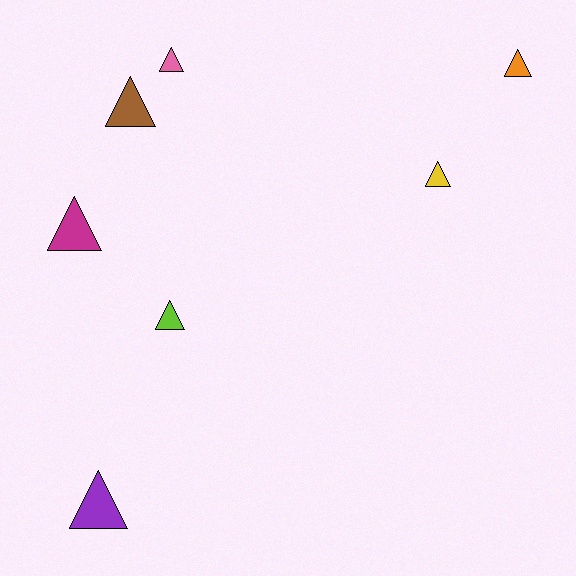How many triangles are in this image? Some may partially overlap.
There are 7 triangles.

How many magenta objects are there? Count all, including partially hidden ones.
There is 1 magenta object.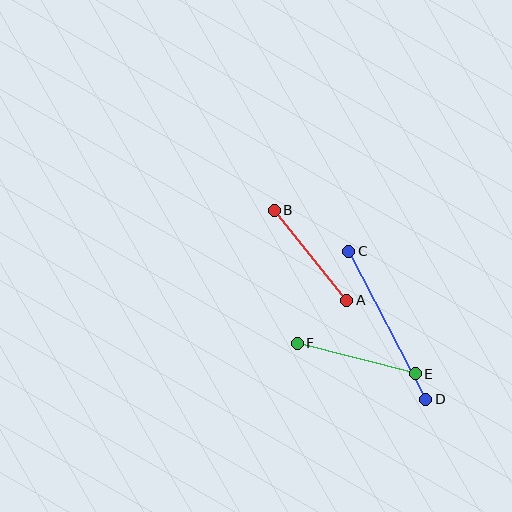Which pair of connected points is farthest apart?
Points C and D are farthest apart.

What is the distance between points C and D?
The distance is approximately 167 pixels.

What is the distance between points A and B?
The distance is approximately 115 pixels.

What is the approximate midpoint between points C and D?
The midpoint is at approximately (387, 325) pixels.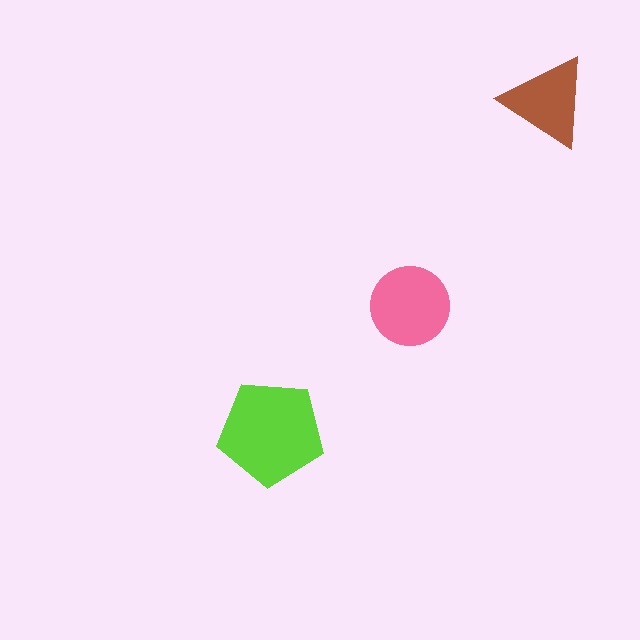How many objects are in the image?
There are 3 objects in the image.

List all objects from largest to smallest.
The lime pentagon, the pink circle, the brown triangle.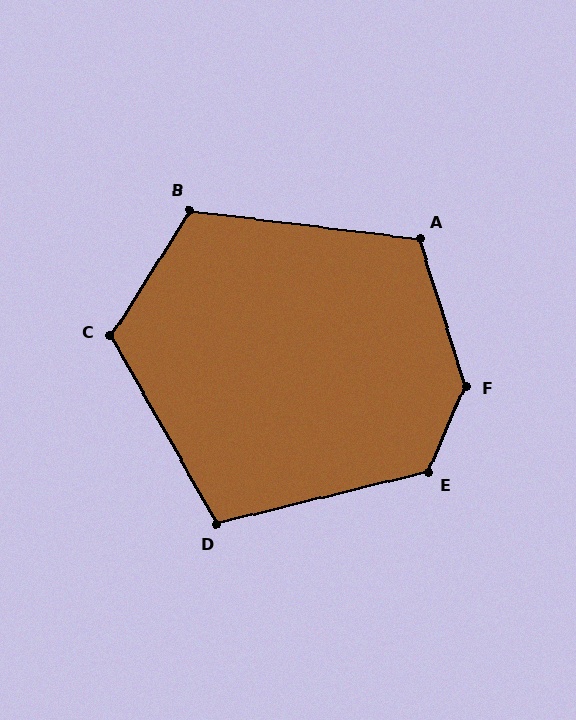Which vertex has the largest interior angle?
F, at approximately 139 degrees.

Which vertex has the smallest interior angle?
D, at approximately 106 degrees.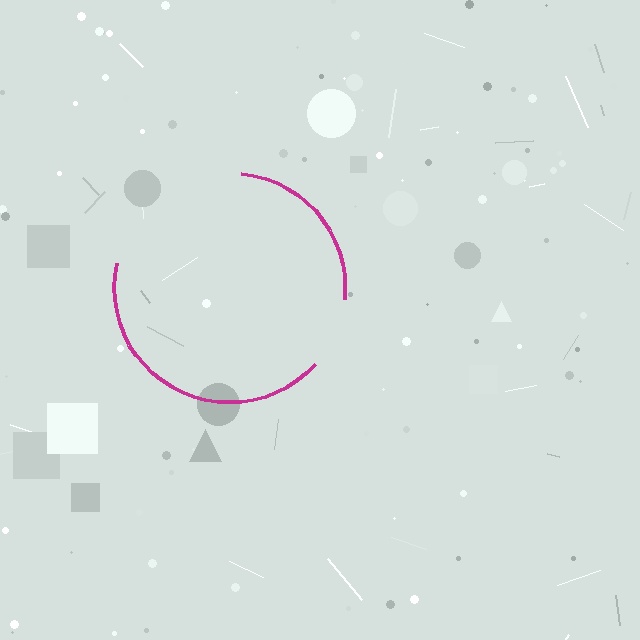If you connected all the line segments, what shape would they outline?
They would outline a circle.